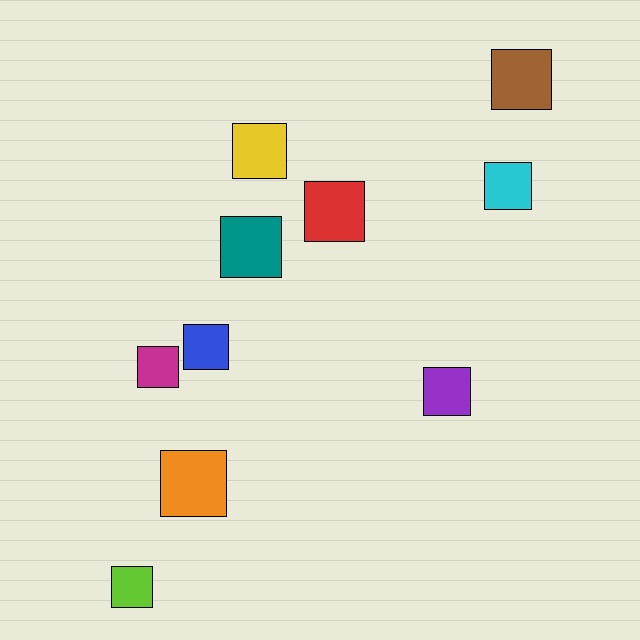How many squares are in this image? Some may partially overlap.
There are 10 squares.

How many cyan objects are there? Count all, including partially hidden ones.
There is 1 cyan object.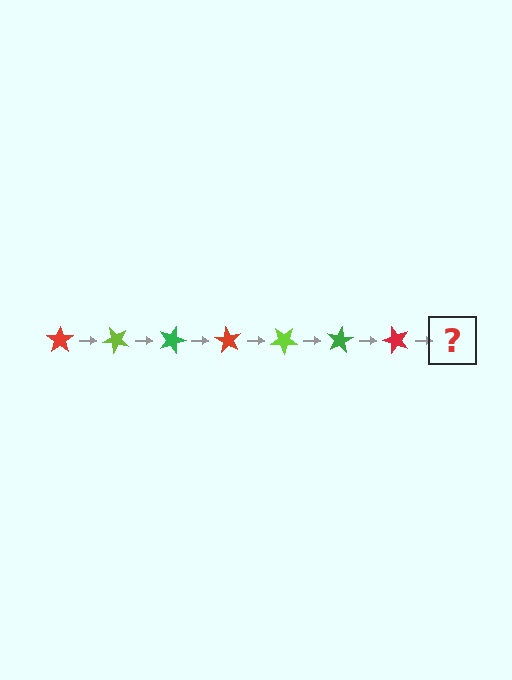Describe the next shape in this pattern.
It should be a lime star, rotated 315 degrees from the start.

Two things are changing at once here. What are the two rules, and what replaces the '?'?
The two rules are that it rotates 45 degrees each step and the color cycles through red, lime, and green. The '?' should be a lime star, rotated 315 degrees from the start.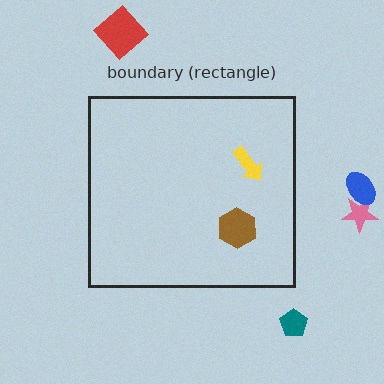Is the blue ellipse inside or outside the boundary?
Outside.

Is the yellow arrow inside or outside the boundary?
Inside.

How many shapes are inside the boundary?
2 inside, 4 outside.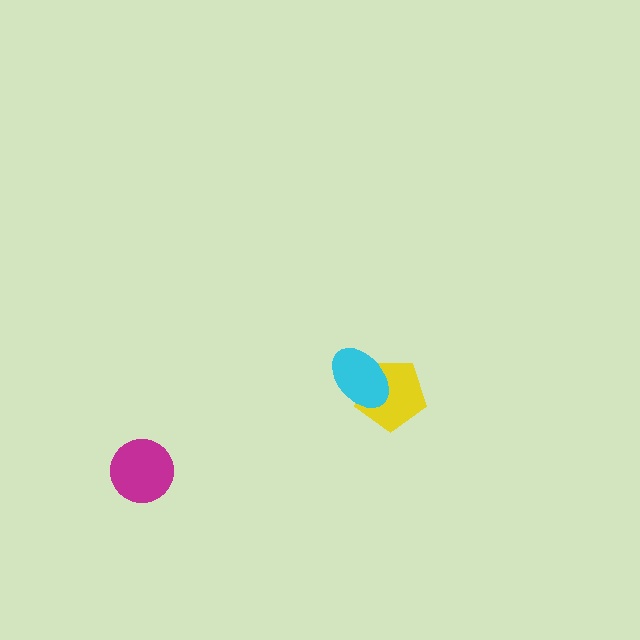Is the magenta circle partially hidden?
No, no other shape covers it.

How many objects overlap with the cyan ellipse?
1 object overlaps with the cyan ellipse.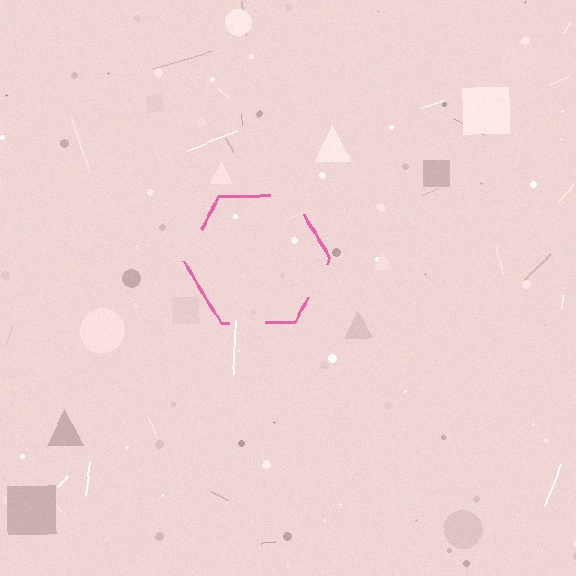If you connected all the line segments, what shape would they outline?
They would outline a hexagon.